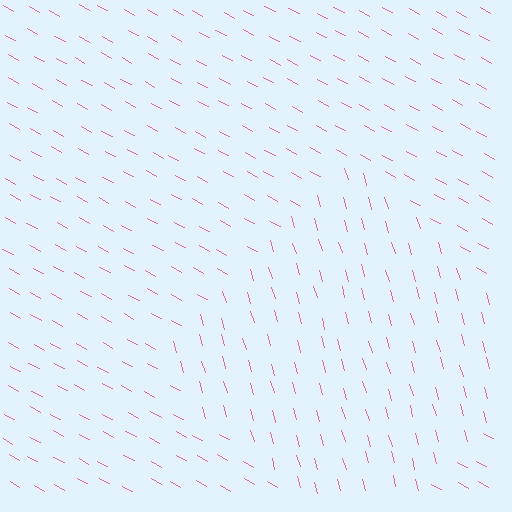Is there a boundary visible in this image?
Yes, there is a texture boundary formed by a change in line orientation.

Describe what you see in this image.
The image is filled with small pink line segments. A diamond region in the image has lines oriented differently from the surrounding lines, creating a visible texture boundary.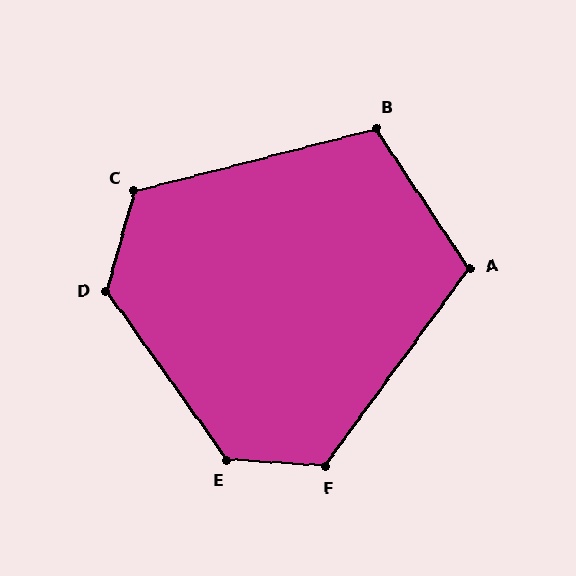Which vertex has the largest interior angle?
E, at approximately 130 degrees.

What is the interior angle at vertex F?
Approximately 122 degrees (obtuse).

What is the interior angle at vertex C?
Approximately 120 degrees (obtuse).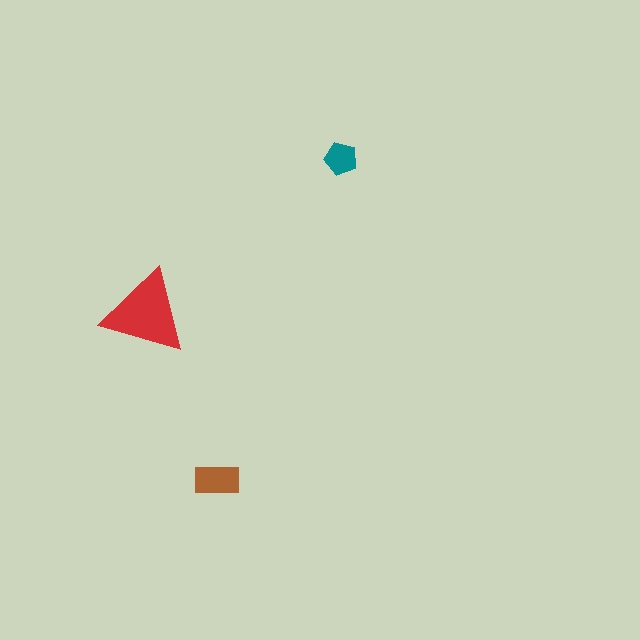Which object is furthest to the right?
The teal pentagon is rightmost.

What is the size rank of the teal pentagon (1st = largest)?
3rd.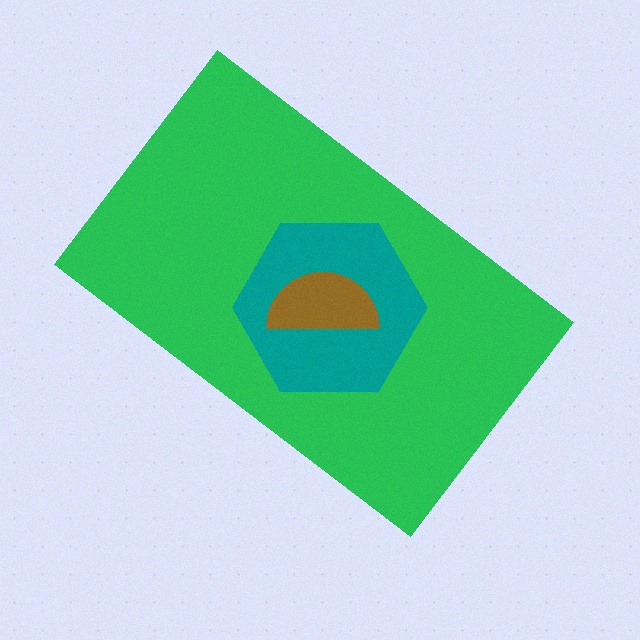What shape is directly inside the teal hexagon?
The brown semicircle.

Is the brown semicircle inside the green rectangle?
Yes.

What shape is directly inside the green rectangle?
The teal hexagon.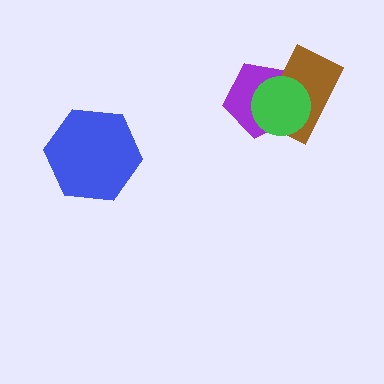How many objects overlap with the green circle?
2 objects overlap with the green circle.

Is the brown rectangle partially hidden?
Yes, it is partially covered by another shape.